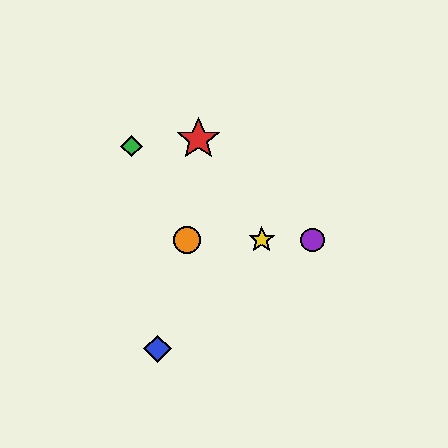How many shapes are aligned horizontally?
3 shapes (the yellow star, the purple circle, the orange circle) are aligned horizontally.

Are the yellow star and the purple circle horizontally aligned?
Yes, both are at y≈240.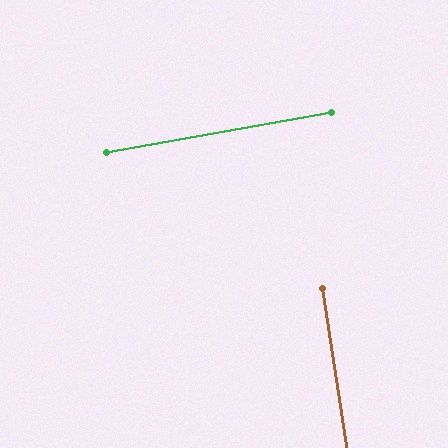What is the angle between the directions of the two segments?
Approximately 89 degrees.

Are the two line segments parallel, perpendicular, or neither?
Perpendicular — they meet at approximately 89°.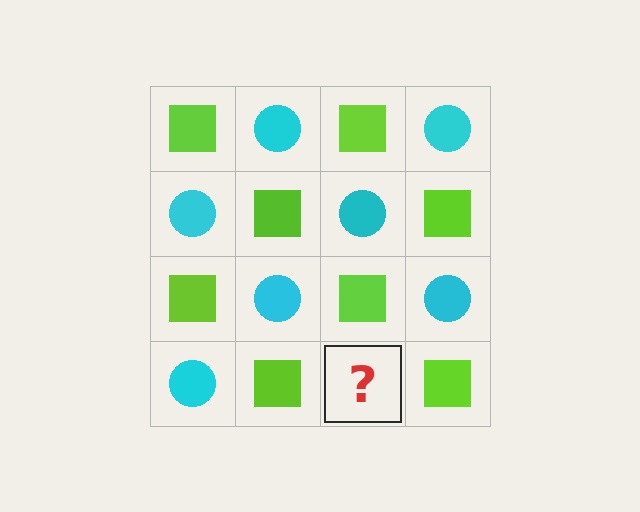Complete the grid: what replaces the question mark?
The question mark should be replaced with a cyan circle.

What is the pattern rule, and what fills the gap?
The rule is that it alternates lime square and cyan circle in a checkerboard pattern. The gap should be filled with a cyan circle.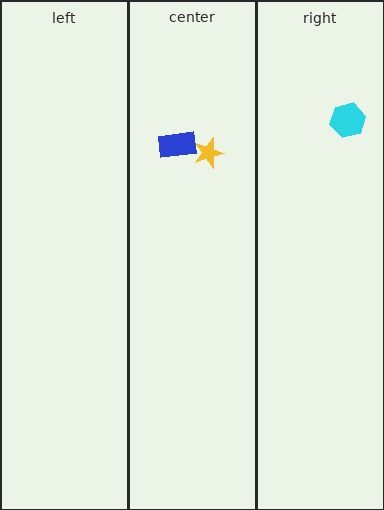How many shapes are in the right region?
1.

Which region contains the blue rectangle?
The center region.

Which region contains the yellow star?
The center region.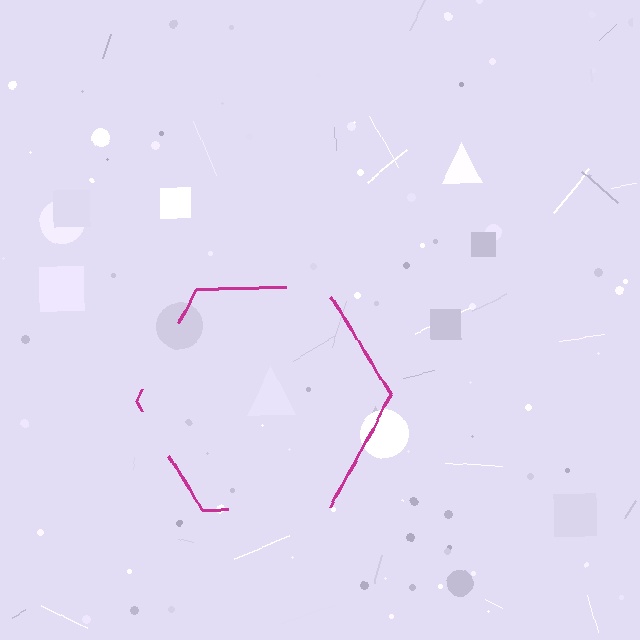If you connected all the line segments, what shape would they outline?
They would outline a hexagon.